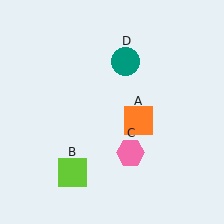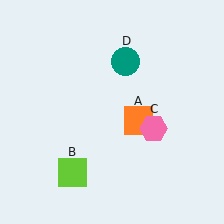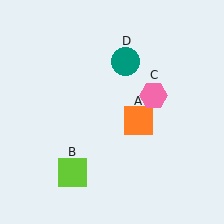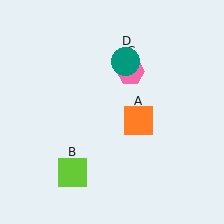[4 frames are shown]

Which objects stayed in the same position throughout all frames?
Orange square (object A) and lime square (object B) and teal circle (object D) remained stationary.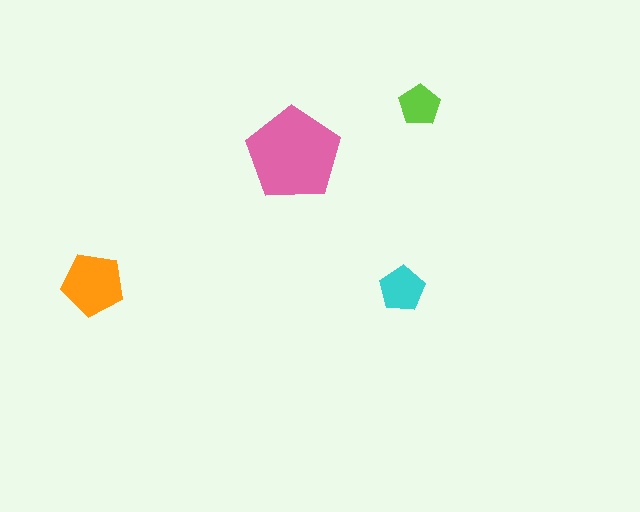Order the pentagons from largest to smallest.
the pink one, the orange one, the cyan one, the lime one.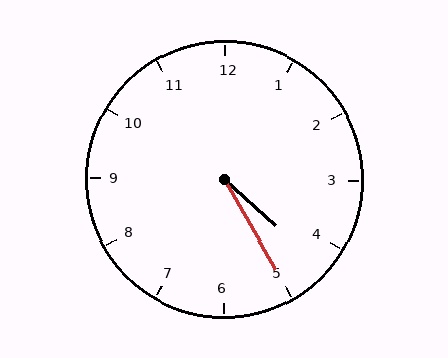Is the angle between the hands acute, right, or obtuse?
It is acute.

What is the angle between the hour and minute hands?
Approximately 18 degrees.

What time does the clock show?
4:25.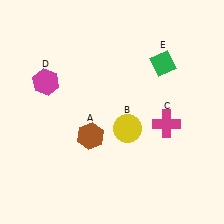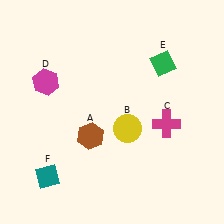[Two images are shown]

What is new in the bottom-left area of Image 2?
A teal diamond (F) was added in the bottom-left area of Image 2.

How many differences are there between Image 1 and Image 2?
There is 1 difference between the two images.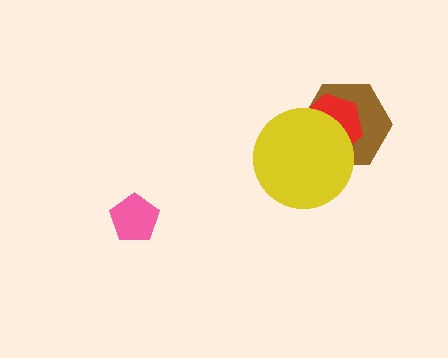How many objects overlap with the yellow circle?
2 objects overlap with the yellow circle.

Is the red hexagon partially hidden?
Yes, it is partially covered by another shape.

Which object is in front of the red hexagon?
The yellow circle is in front of the red hexagon.